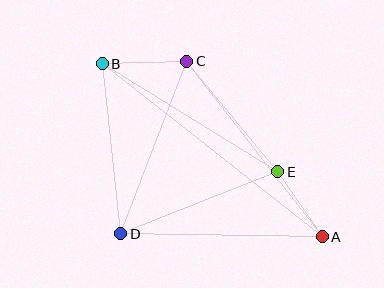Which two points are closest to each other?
Points A and E are closest to each other.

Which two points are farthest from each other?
Points A and B are farthest from each other.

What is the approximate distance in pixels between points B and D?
The distance between B and D is approximately 171 pixels.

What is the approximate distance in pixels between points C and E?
The distance between C and E is approximately 143 pixels.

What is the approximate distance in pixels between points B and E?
The distance between B and E is approximately 206 pixels.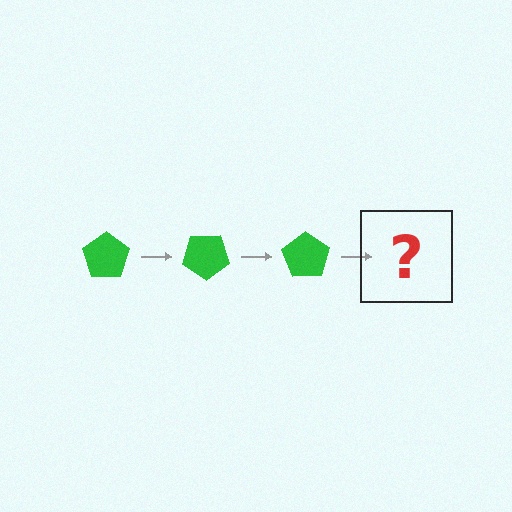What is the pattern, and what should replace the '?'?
The pattern is that the pentagon rotates 35 degrees each step. The '?' should be a green pentagon rotated 105 degrees.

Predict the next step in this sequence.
The next step is a green pentagon rotated 105 degrees.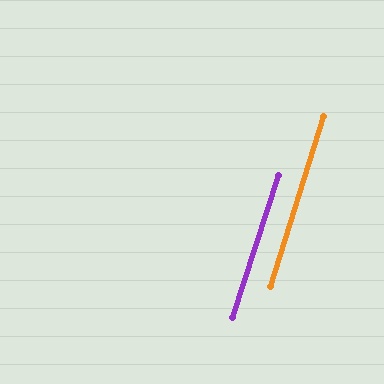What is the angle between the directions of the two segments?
Approximately 0 degrees.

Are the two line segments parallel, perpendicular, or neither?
Parallel — their directions differ by only 0.2°.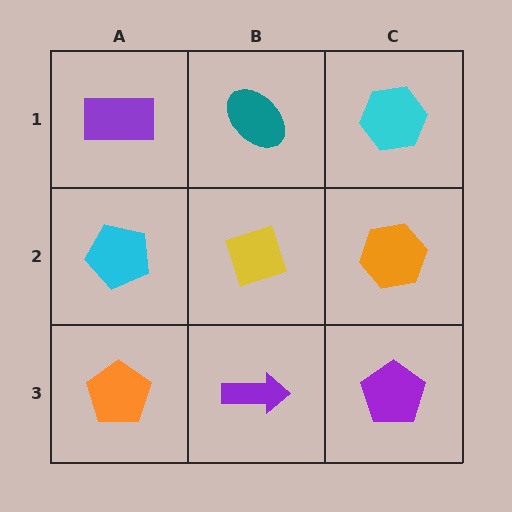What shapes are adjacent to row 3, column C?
An orange hexagon (row 2, column C), a purple arrow (row 3, column B).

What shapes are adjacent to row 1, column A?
A cyan pentagon (row 2, column A), a teal ellipse (row 1, column B).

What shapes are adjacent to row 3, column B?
A yellow diamond (row 2, column B), an orange pentagon (row 3, column A), a purple pentagon (row 3, column C).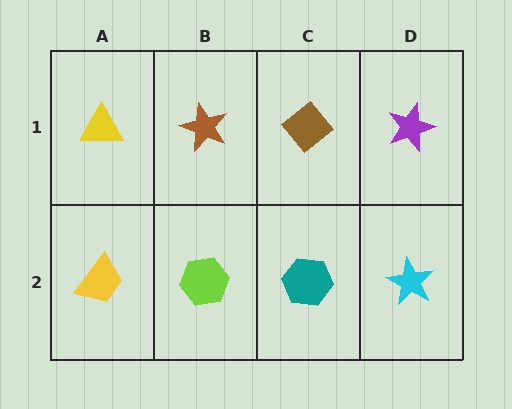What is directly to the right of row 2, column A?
A lime hexagon.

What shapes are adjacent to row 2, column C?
A brown diamond (row 1, column C), a lime hexagon (row 2, column B), a cyan star (row 2, column D).